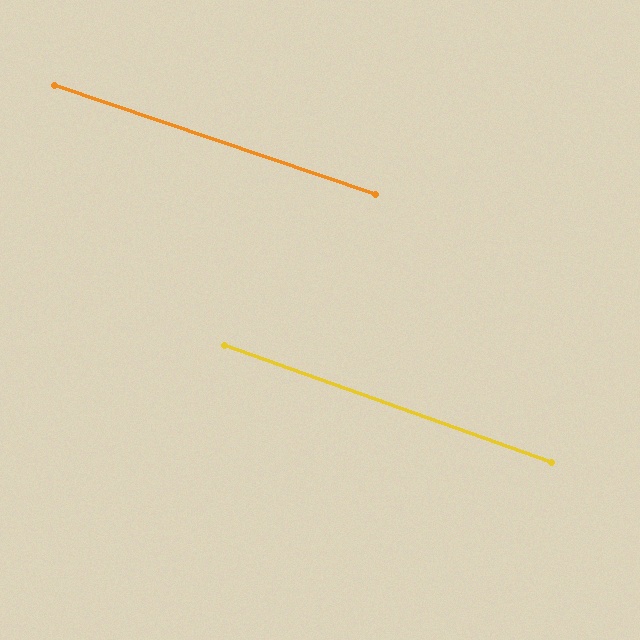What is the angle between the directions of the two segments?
Approximately 1 degree.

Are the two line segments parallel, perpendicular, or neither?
Parallel — their directions differ by only 0.9°.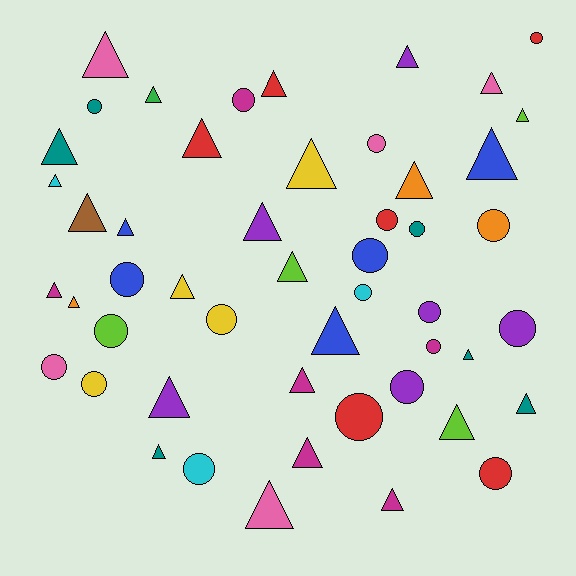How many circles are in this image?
There are 21 circles.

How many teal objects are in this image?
There are 6 teal objects.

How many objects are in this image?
There are 50 objects.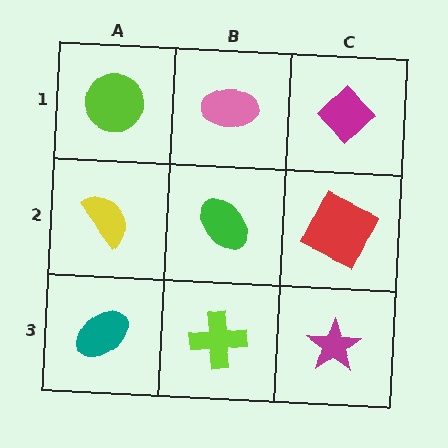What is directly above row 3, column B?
A green ellipse.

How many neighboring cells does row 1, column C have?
2.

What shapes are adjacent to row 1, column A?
A yellow semicircle (row 2, column A), a pink ellipse (row 1, column B).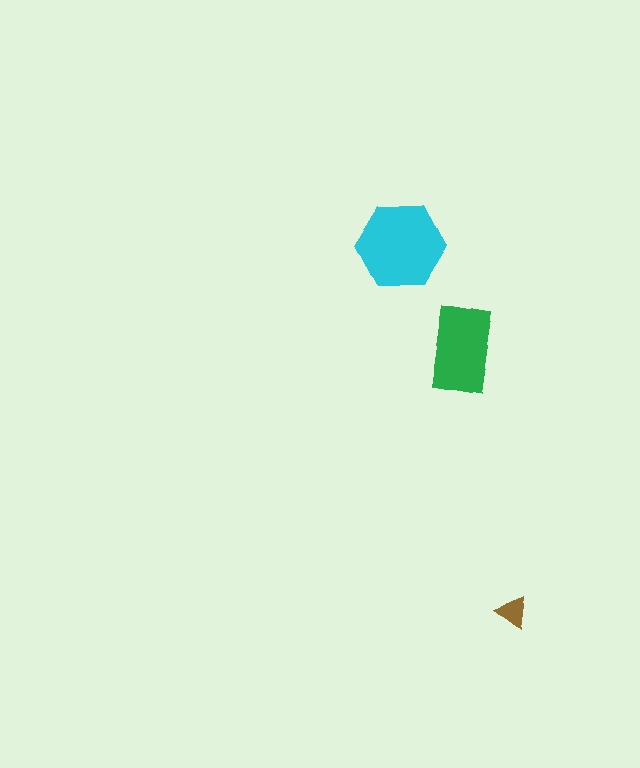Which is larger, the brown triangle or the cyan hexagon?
The cyan hexagon.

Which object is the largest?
The cyan hexagon.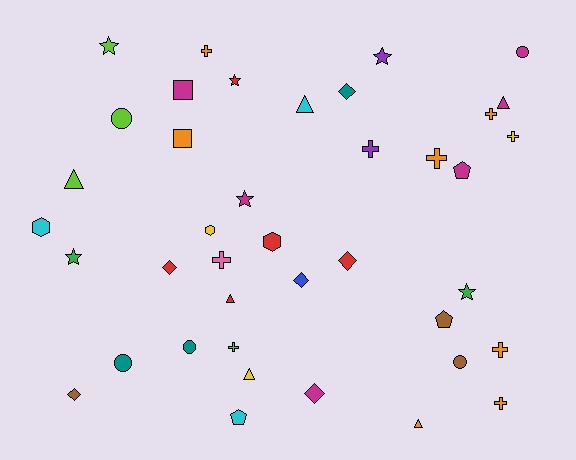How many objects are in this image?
There are 40 objects.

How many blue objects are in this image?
There is 1 blue object.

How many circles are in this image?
There are 5 circles.